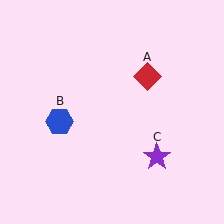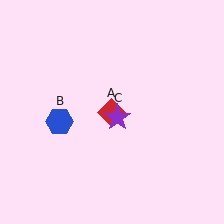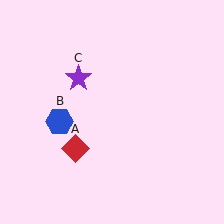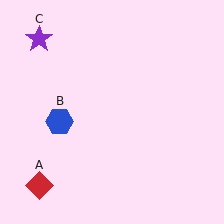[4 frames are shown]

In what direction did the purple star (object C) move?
The purple star (object C) moved up and to the left.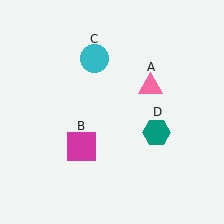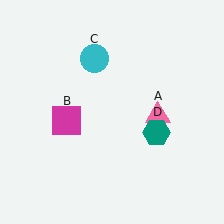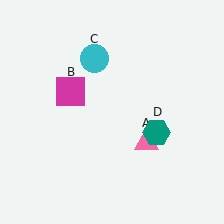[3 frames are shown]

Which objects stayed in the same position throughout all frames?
Cyan circle (object C) and teal hexagon (object D) remained stationary.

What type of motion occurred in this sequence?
The pink triangle (object A), magenta square (object B) rotated clockwise around the center of the scene.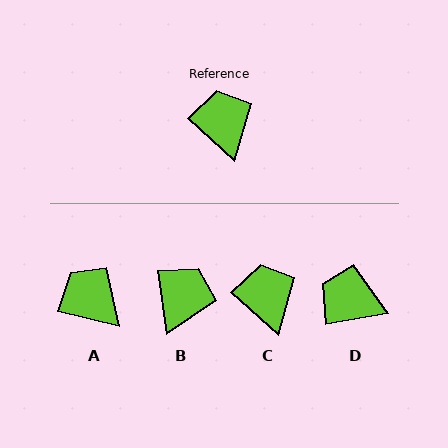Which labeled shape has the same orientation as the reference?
C.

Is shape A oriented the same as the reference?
No, it is off by about 28 degrees.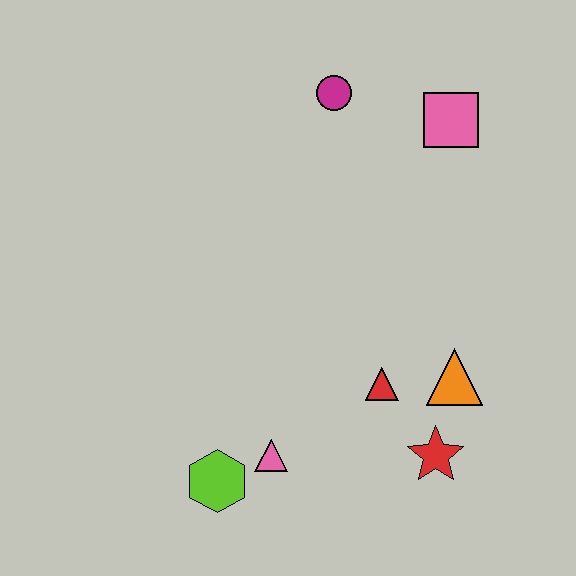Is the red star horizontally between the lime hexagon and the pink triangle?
No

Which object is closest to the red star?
The orange triangle is closest to the red star.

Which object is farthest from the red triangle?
The magenta circle is farthest from the red triangle.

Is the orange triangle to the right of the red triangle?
Yes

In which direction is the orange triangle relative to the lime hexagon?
The orange triangle is to the right of the lime hexagon.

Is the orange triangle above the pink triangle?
Yes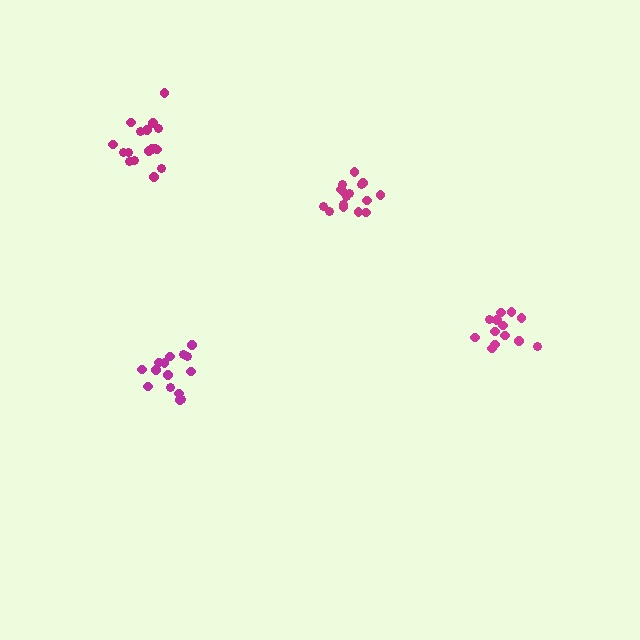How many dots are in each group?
Group 1: 17 dots, Group 2: 13 dots, Group 3: 16 dots, Group 4: 16 dots (62 total).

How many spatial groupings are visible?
There are 4 spatial groupings.